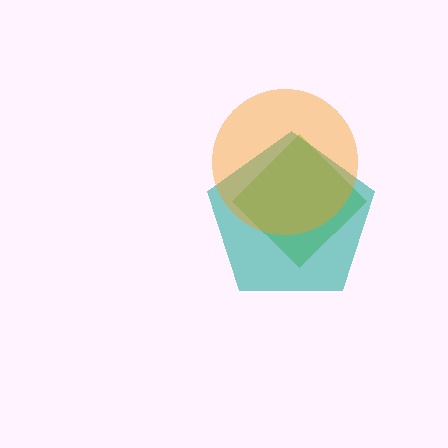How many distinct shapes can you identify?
There are 3 distinct shapes: a lime diamond, a teal pentagon, an orange circle.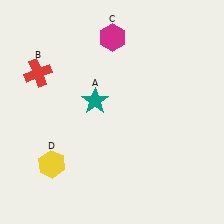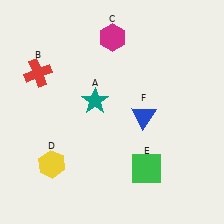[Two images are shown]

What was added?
A green square (E), a blue triangle (F) were added in Image 2.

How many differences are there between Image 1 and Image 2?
There are 2 differences between the two images.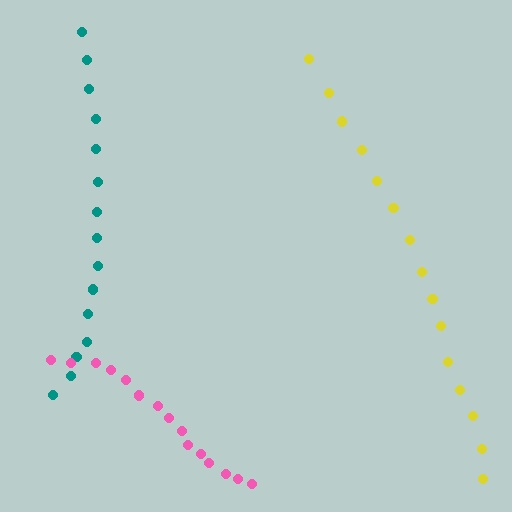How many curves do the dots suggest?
There are 3 distinct paths.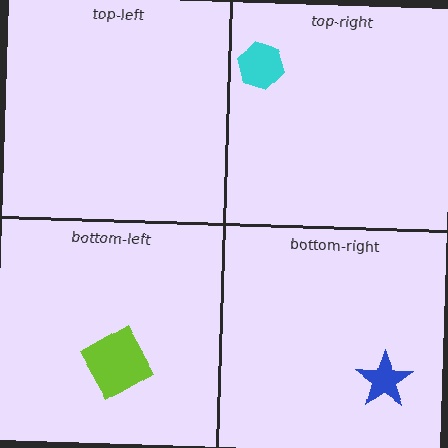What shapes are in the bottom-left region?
The lime square.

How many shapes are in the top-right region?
1.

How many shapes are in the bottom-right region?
1.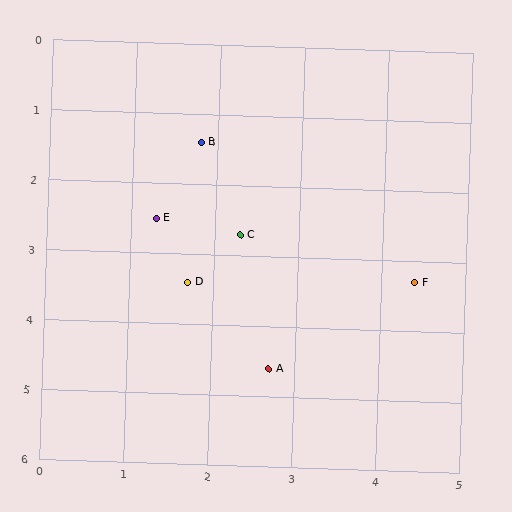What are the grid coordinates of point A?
Point A is at approximately (2.7, 4.6).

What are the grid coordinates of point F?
Point F is at approximately (4.4, 3.3).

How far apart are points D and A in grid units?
Points D and A are about 1.6 grid units apart.